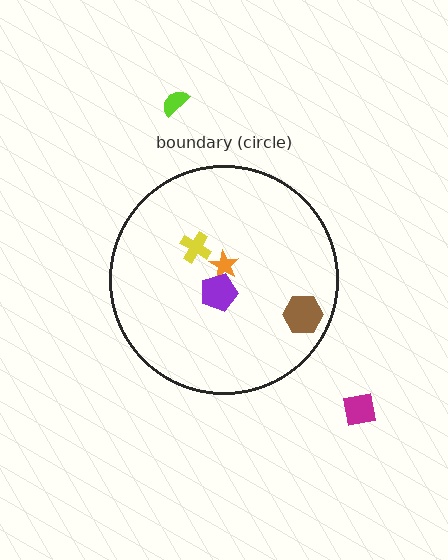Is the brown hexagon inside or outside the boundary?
Inside.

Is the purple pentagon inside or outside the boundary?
Inside.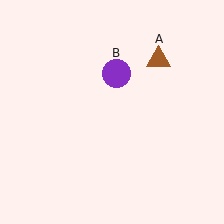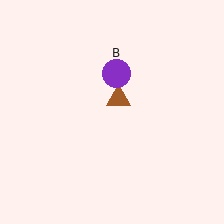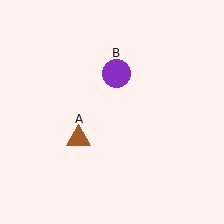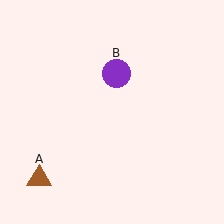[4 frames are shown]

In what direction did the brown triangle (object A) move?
The brown triangle (object A) moved down and to the left.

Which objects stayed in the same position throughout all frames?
Purple circle (object B) remained stationary.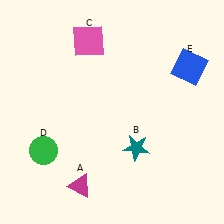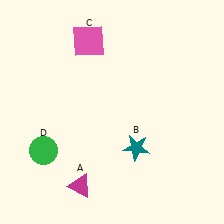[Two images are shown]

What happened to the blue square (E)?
The blue square (E) was removed in Image 2. It was in the top-right area of Image 1.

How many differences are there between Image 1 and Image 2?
There is 1 difference between the two images.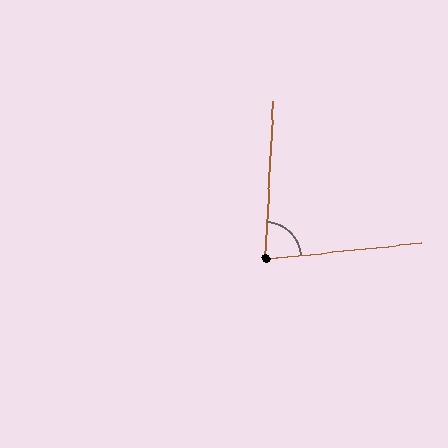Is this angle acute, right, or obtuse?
It is acute.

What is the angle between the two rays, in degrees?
Approximately 81 degrees.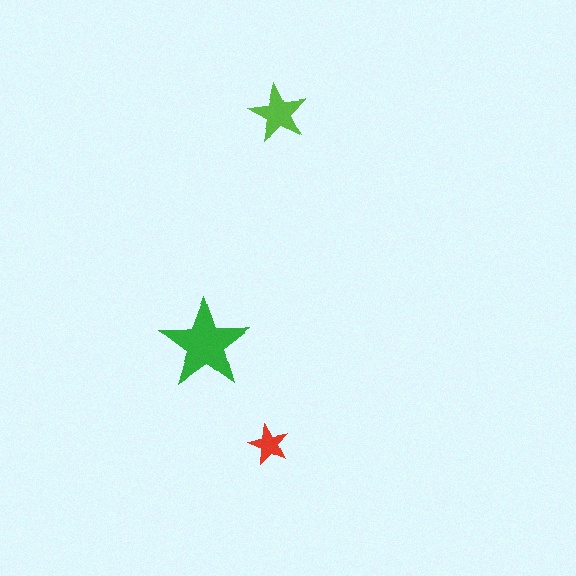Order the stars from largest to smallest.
the green one, the lime one, the red one.